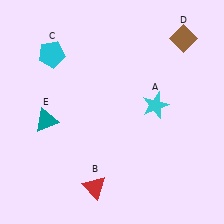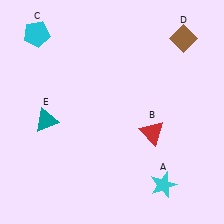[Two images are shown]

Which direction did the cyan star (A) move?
The cyan star (A) moved down.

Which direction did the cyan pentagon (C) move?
The cyan pentagon (C) moved up.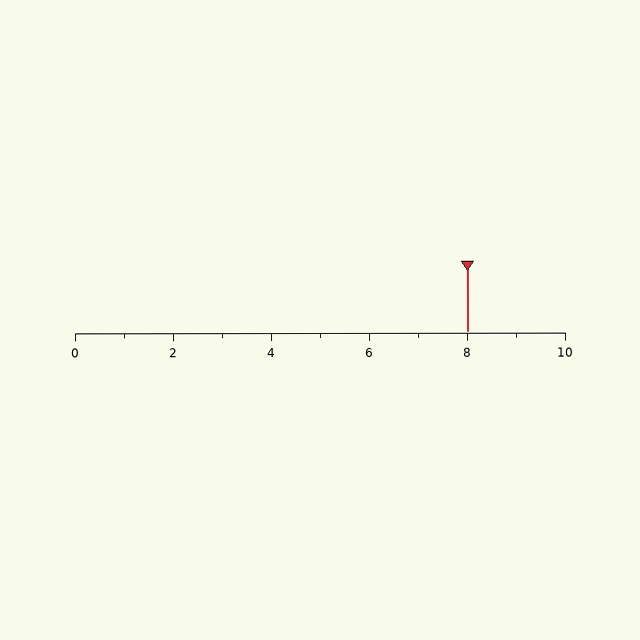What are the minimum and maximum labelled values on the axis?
The axis runs from 0 to 10.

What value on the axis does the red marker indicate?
The marker indicates approximately 8.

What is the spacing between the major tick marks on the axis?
The major ticks are spaced 2 apart.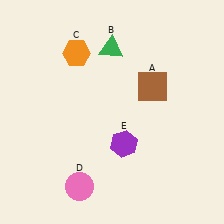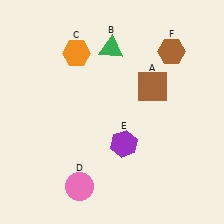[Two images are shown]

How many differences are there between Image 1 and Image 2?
There is 1 difference between the two images.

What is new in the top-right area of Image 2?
A brown hexagon (F) was added in the top-right area of Image 2.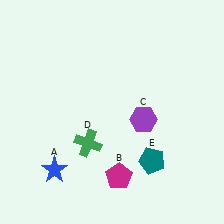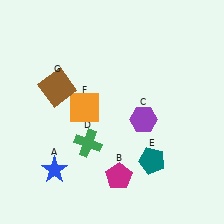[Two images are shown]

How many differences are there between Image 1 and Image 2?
There are 2 differences between the two images.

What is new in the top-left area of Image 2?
An orange square (F) was added in the top-left area of Image 2.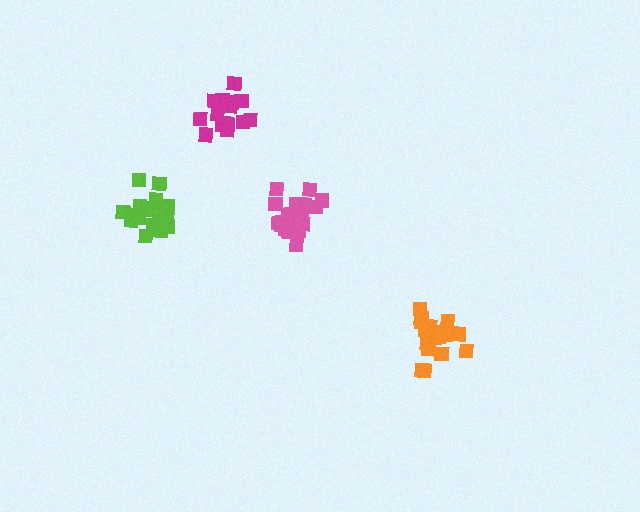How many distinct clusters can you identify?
There are 4 distinct clusters.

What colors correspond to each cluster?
The clusters are colored: pink, orange, magenta, lime.